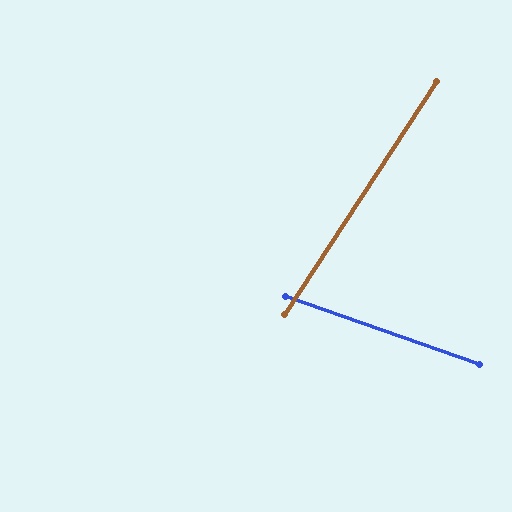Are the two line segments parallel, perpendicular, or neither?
Neither parallel nor perpendicular — they differ by about 76°.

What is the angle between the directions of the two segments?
Approximately 76 degrees.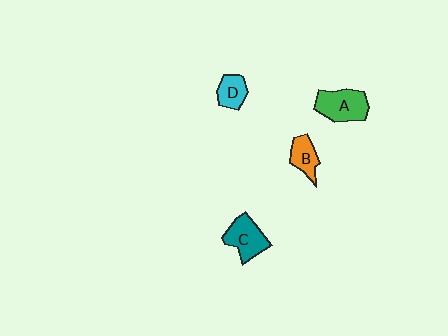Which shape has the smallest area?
Shape D (cyan).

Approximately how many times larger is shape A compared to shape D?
Approximately 1.7 times.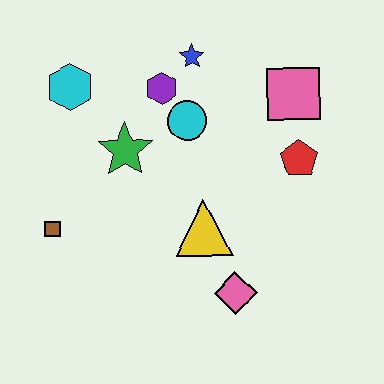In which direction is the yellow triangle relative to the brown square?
The yellow triangle is to the right of the brown square.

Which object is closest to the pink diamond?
The yellow triangle is closest to the pink diamond.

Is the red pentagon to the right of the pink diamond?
Yes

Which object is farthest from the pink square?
The brown square is farthest from the pink square.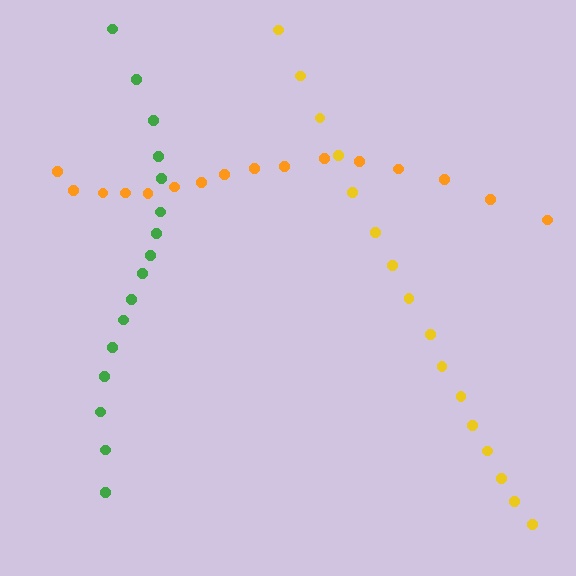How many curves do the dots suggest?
There are 3 distinct paths.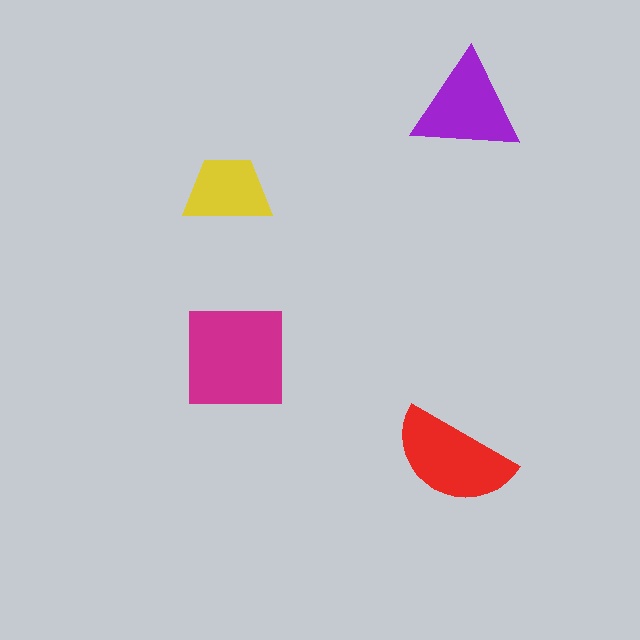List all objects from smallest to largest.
The yellow trapezoid, the purple triangle, the red semicircle, the magenta square.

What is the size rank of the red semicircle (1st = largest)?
2nd.